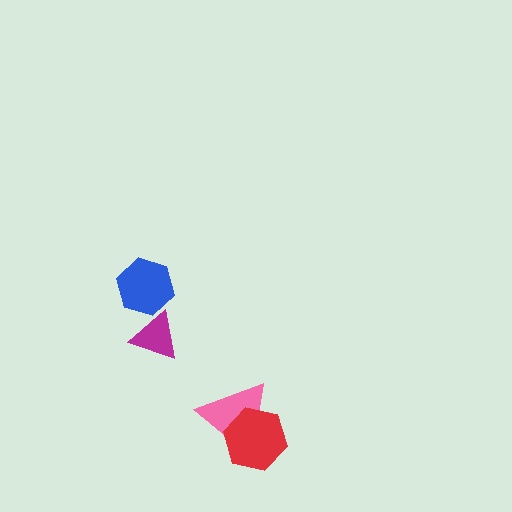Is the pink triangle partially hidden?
Yes, it is partially covered by another shape.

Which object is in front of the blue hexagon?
The magenta triangle is in front of the blue hexagon.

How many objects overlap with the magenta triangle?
1 object overlaps with the magenta triangle.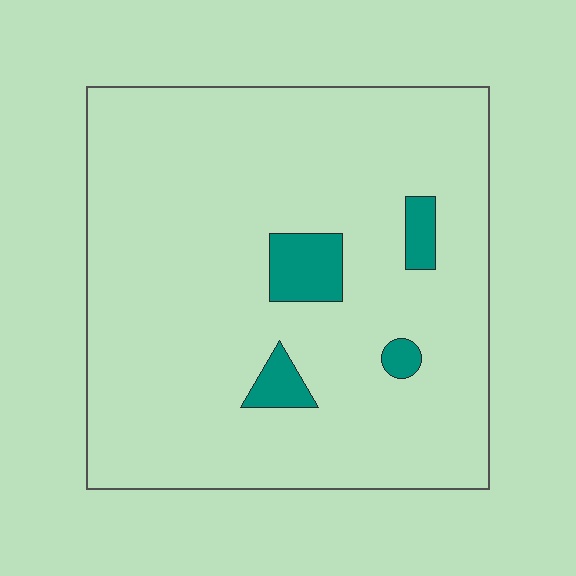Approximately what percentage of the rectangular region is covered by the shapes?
Approximately 5%.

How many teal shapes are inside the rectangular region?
4.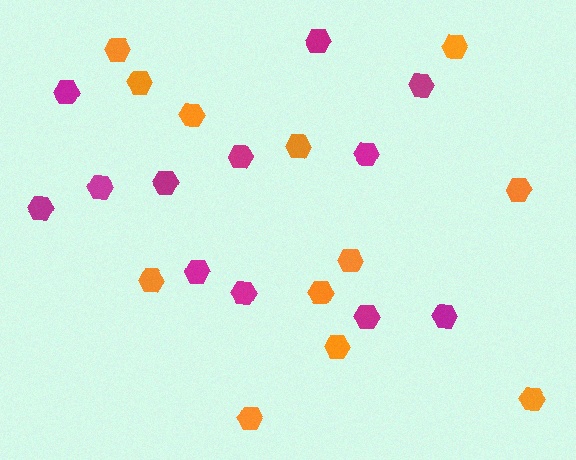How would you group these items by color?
There are 2 groups: one group of magenta hexagons (12) and one group of orange hexagons (12).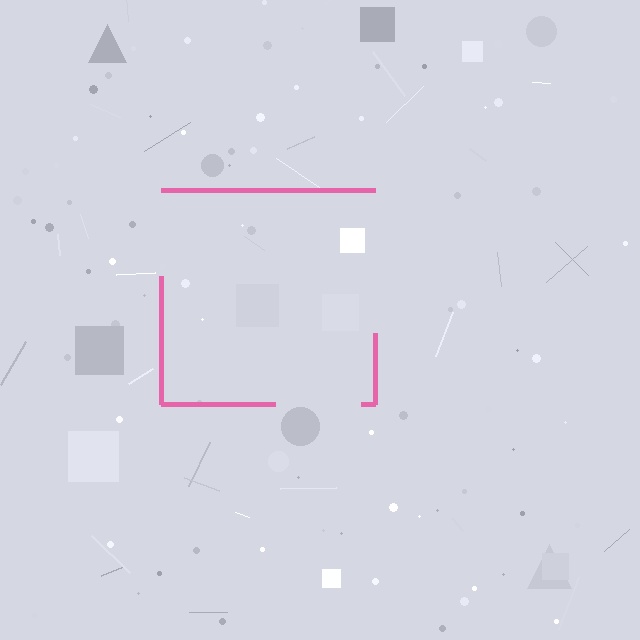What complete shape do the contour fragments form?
The contour fragments form a square.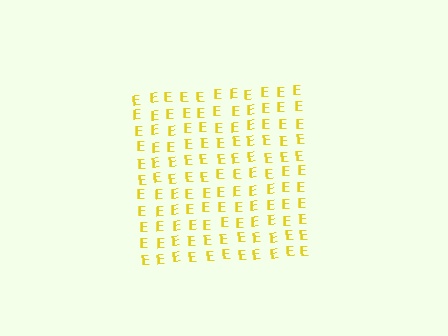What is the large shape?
The large shape is a square.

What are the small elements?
The small elements are letter E's.